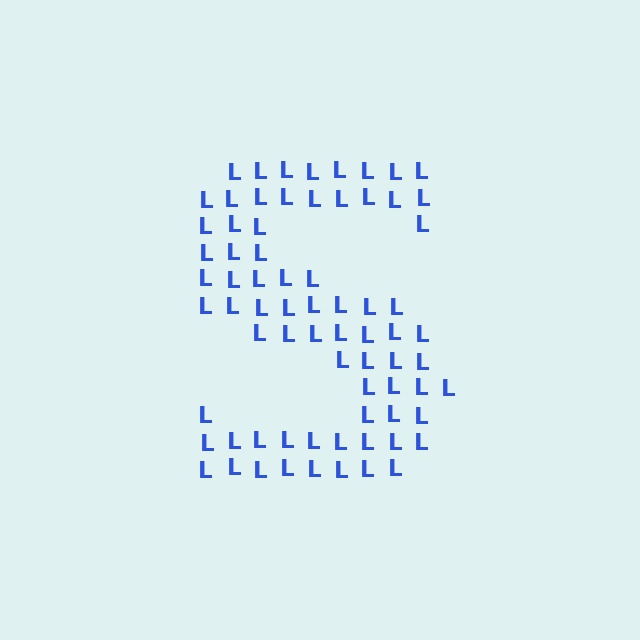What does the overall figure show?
The overall figure shows the letter S.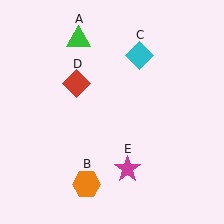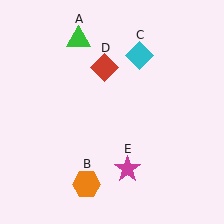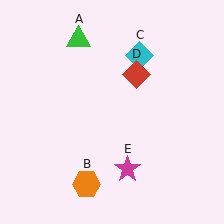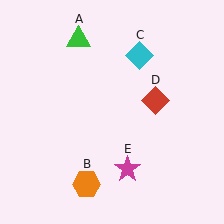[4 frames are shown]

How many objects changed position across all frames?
1 object changed position: red diamond (object D).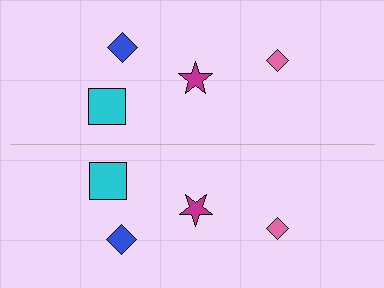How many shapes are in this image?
There are 8 shapes in this image.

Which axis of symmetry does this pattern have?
The pattern has a horizontal axis of symmetry running through the center of the image.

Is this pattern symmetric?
Yes, this pattern has bilateral (reflection) symmetry.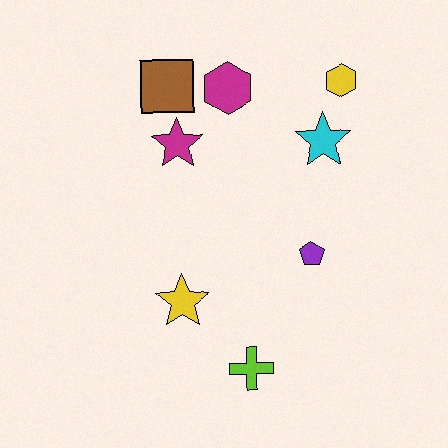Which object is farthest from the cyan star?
The lime cross is farthest from the cyan star.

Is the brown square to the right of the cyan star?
No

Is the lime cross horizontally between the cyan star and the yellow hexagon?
No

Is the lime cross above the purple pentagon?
No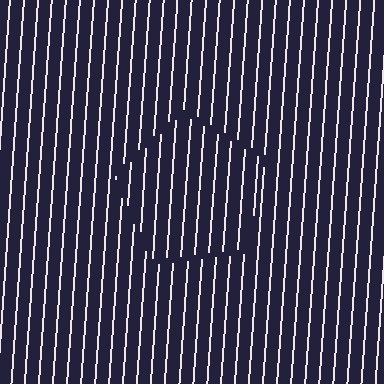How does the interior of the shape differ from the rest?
The interior of the shape contains the same grating, shifted by half a period — the contour is defined by the phase discontinuity where line-ends from the inner and outer gratings abut.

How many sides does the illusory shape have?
5 sides — the line-ends trace a pentagon.